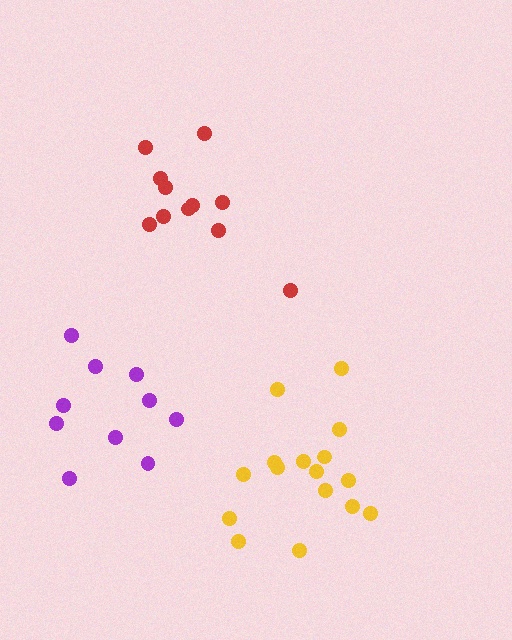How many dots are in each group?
Group 1: 10 dots, Group 2: 11 dots, Group 3: 16 dots (37 total).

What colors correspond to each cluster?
The clusters are colored: purple, red, yellow.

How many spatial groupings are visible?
There are 3 spatial groupings.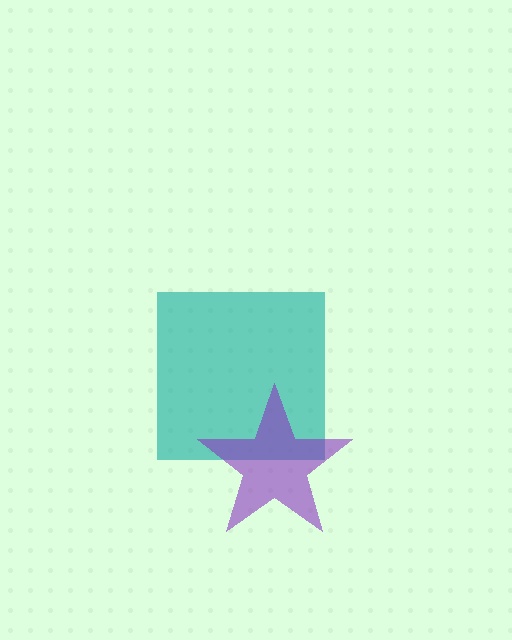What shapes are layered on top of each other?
The layered shapes are: a teal square, a purple star.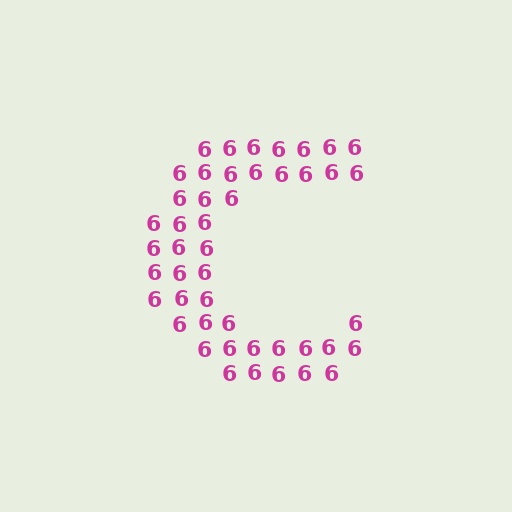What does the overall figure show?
The overall figure shows the letter C.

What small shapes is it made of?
It is made of small digit 6's.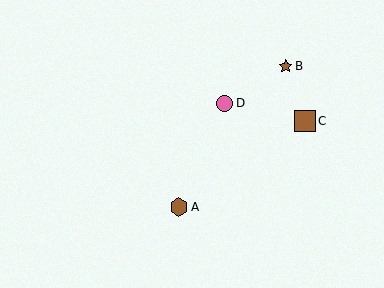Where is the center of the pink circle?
The center of the pink circle is at (225, 103).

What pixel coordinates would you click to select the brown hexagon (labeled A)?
Click at (179, 207) to select the brown hexagon A.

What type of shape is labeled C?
Shape C is a brown square.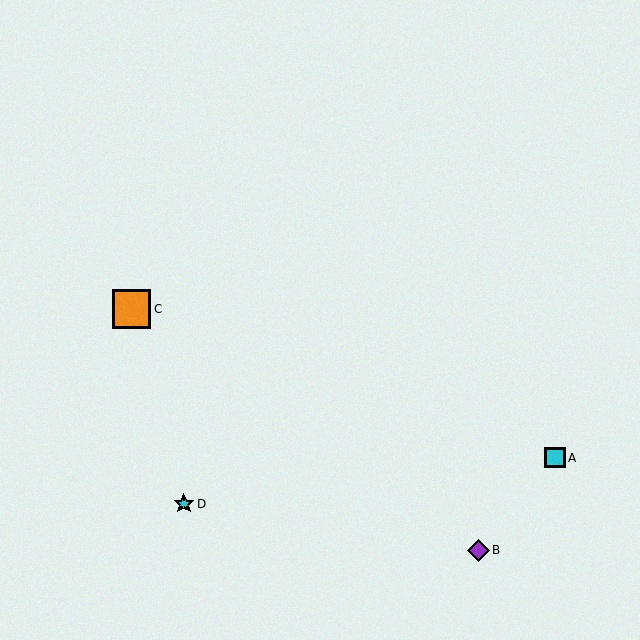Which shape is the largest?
The orange square (labeled C) is the largest.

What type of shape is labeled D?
Shape D is a cyan star.